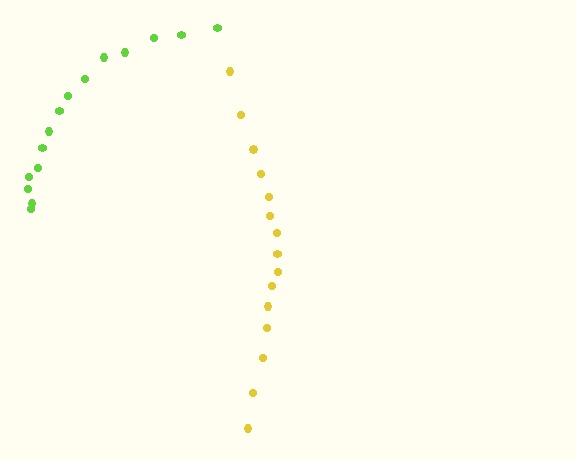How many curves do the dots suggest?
There are 2 distinct paths.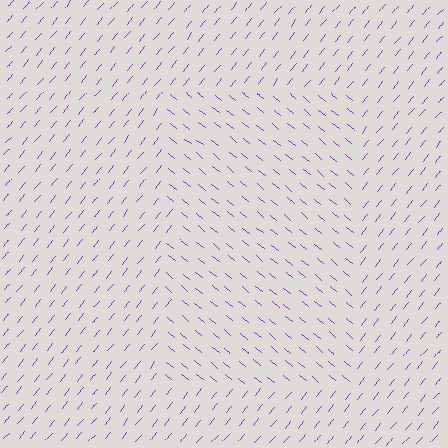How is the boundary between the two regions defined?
The boundary is defined purely by a change in line orientation (approximately 90 degrees difference). All lines are the same color and thickness.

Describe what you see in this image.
The image is filled with small purple line segments. A rectangle region in the image has lines oriented differently from the surrounding lines, creating a visible texture boundary.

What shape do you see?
I see a rectangle.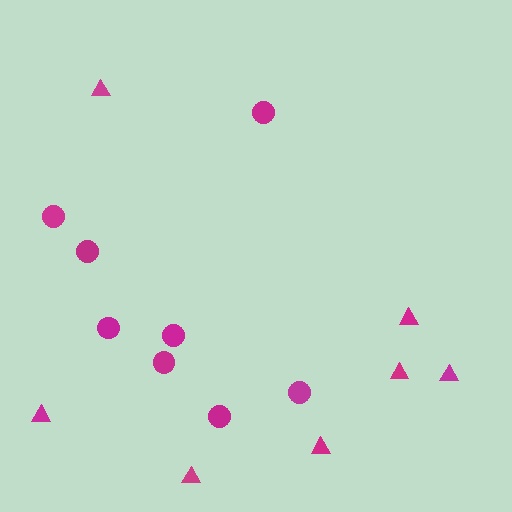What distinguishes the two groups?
There are 2 groups: one group of triangles (7) and one group of circles (8).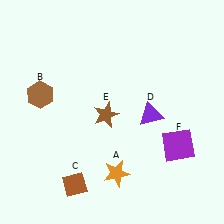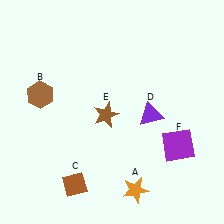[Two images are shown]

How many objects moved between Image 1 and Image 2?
1 object moved between the two images.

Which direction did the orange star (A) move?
The orange star (A) moved right.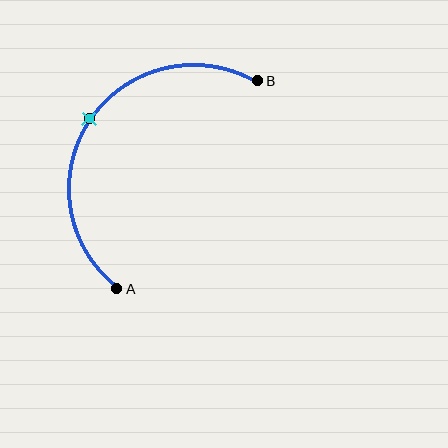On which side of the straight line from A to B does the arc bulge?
The arc bulges above and to the left of the straight line connecting A and B.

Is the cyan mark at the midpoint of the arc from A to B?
Yes. The cyan mark lies on the arc at equal arc-length from both A and B — it is the arc midpoint.